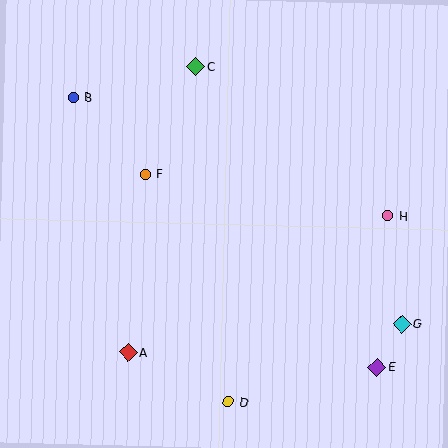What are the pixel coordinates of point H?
Point H is at (388, 216).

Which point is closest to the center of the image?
Point F at (146, 174) is closest to the center.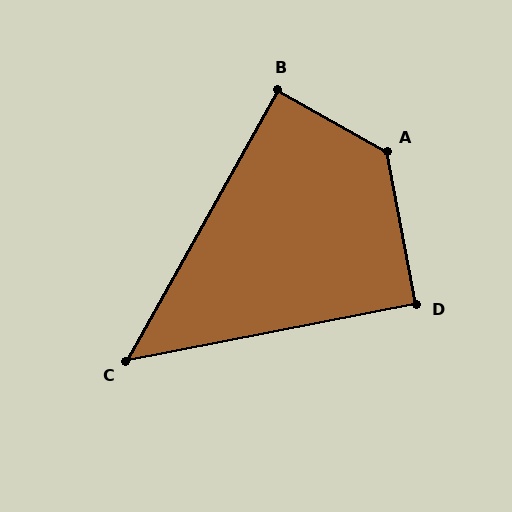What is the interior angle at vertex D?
Approximately 90 degrees (approximately right).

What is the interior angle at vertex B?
Approximately 90 degrees (approximately right).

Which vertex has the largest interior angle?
A, at approximately 130 degrees.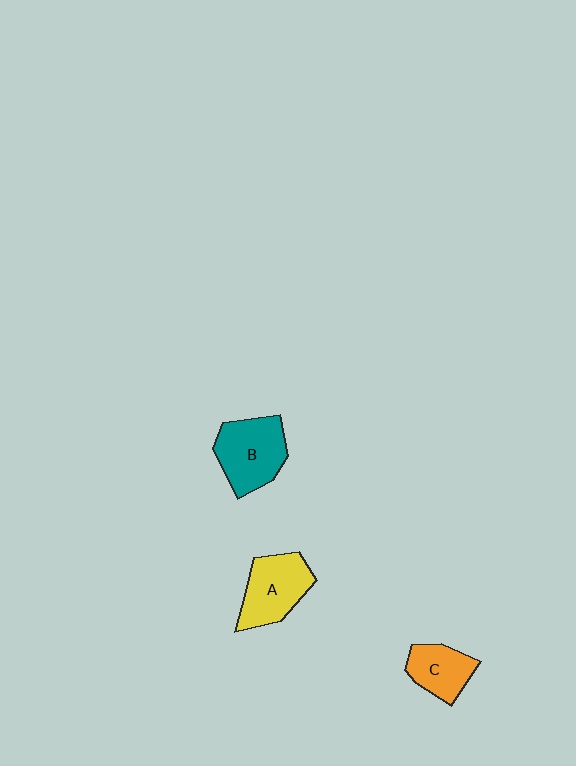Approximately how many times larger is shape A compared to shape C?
Approximately 1.4 times.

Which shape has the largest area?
Shape B (teal).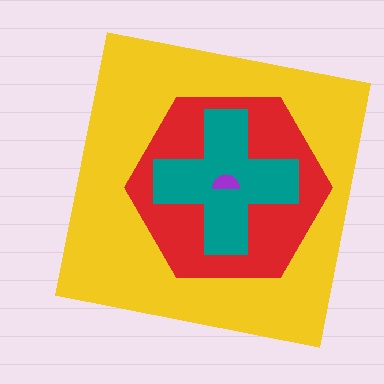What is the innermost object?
The purple semicircle.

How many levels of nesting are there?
4.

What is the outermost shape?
The yellow square.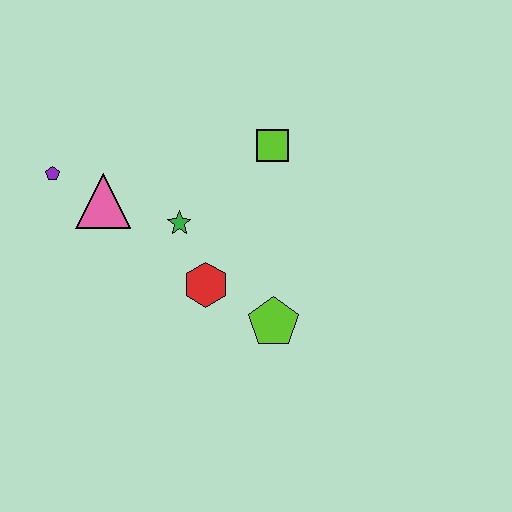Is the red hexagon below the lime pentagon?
No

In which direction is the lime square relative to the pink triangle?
The lime square is to the right of the pink triangle.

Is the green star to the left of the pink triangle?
No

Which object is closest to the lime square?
The green star is closest to the lime square.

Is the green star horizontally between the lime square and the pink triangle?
Yes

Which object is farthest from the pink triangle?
The lime pentagon is farthest from the pink triangle.